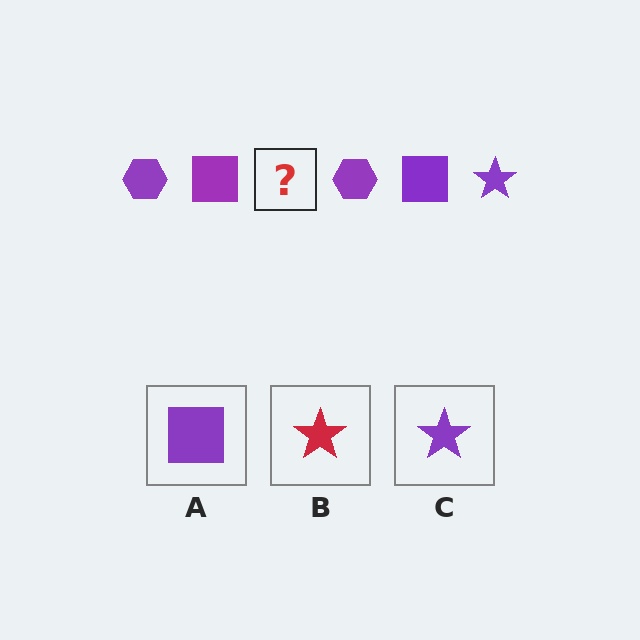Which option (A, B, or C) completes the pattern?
C.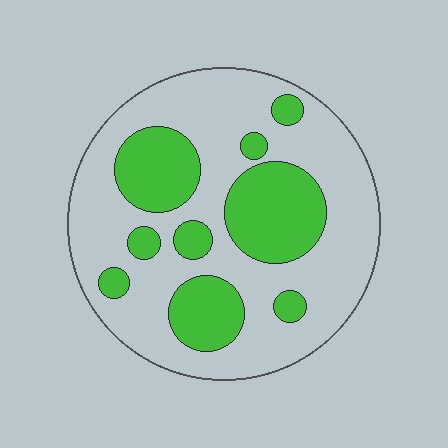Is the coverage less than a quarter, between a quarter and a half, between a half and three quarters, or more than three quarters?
Between a quarter and a half.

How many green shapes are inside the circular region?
9.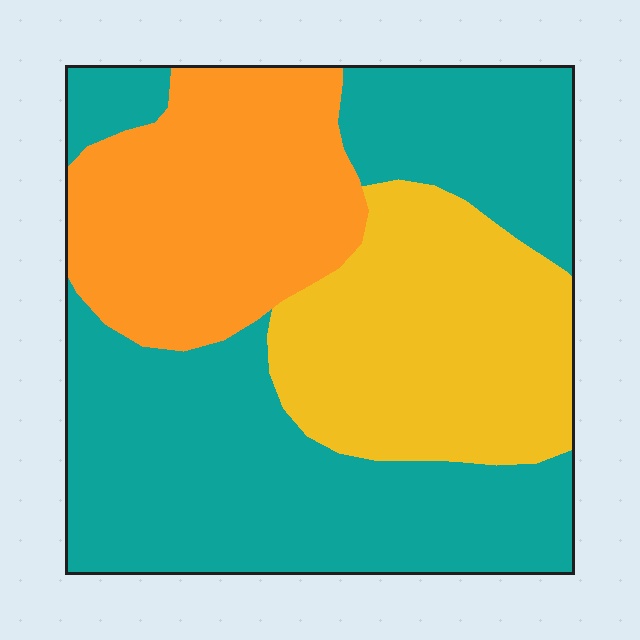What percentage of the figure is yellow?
Yellow covers roughly 25% of the figure.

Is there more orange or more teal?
Teal.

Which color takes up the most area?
Teal, at roughly 50%.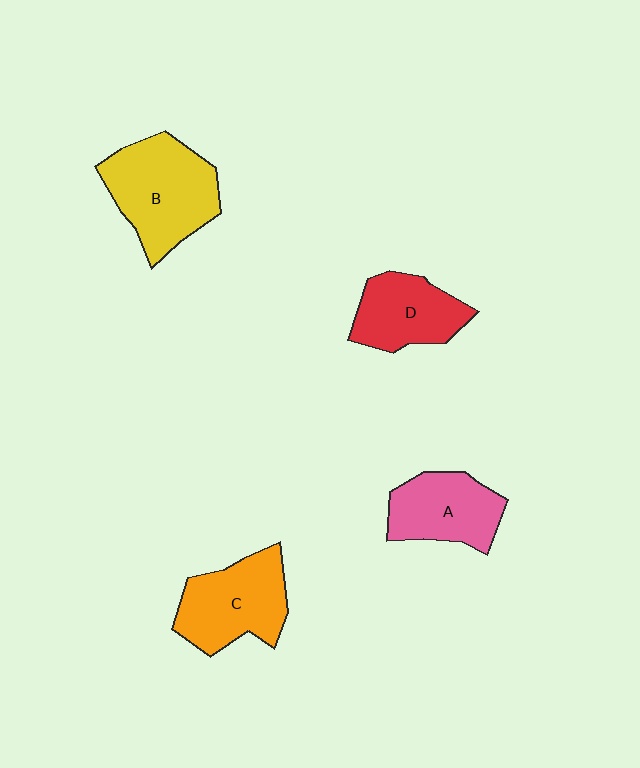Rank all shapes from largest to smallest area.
From largest to smallest: B (yellow), C (orange), A (pink), D (red).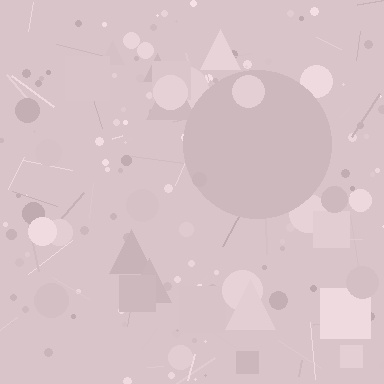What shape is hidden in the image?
A circle is hidden in the image.